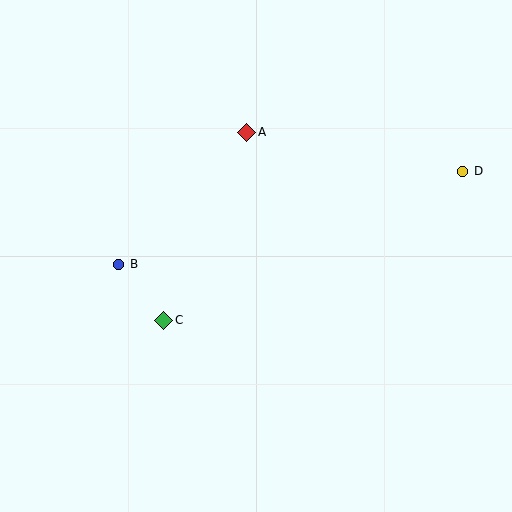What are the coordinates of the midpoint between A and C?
The midpoint between A and C is at (205, 226).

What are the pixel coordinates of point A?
Point A is at (247, 132).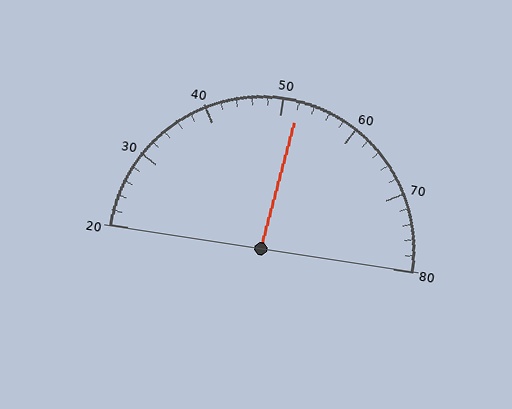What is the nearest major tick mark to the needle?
The nearest major tick mark is 50.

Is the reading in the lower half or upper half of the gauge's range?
The reading is in the upper half of the range (20 to 80).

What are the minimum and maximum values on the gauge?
The gauge ranges from 20 to 80.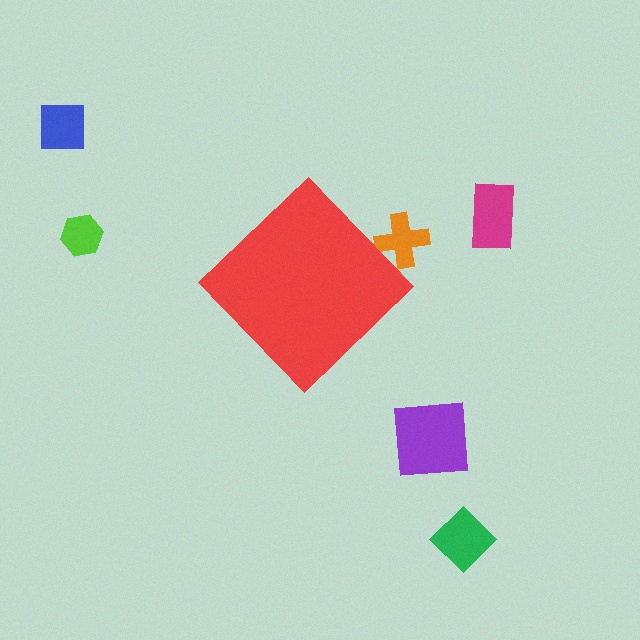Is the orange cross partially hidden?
Yes, the orange cross is partially hidden behind the red diamond.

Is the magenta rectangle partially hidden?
No, the magenta rectangle is fully visible.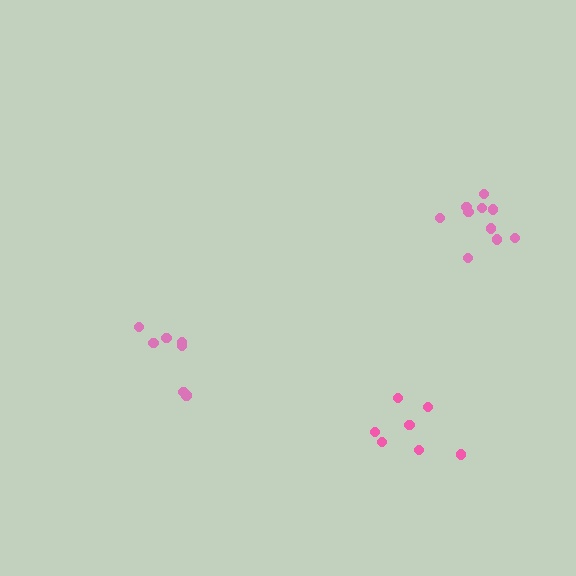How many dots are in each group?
Group 1: 7 dots, Group 2: 7 dots, Group 3: 10 dots (24 total).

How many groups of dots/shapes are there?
There are 3 groups.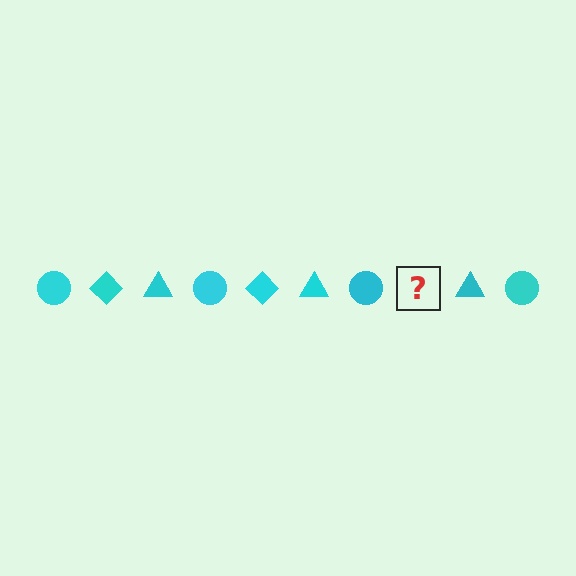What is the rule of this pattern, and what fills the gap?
The rule is that the pattern cycles through circle, diamond, triangle shapes in cyan. The gap should be filled with a cyan diamond.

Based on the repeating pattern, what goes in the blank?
The blank should be a cyan diamond.